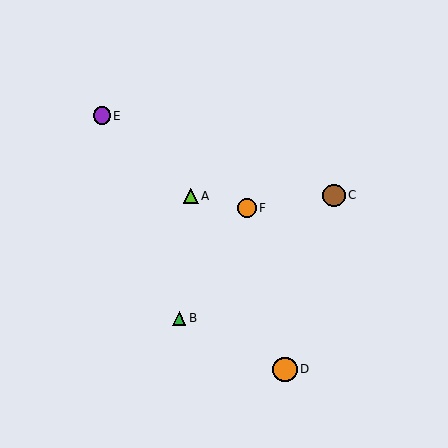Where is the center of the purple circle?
The center of the purple circle is at (102, 116).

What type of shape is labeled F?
Shape F is an orange circle.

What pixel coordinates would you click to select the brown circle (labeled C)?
Click at (334, 195) to select the brown circle C.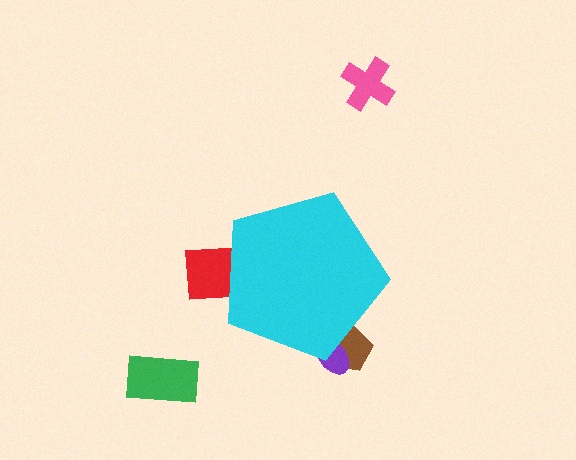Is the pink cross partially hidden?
No, the pink cross is fully visible.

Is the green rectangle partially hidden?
No, the green rectangle is fully visible.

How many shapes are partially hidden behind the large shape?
3 shapes are partially hidden.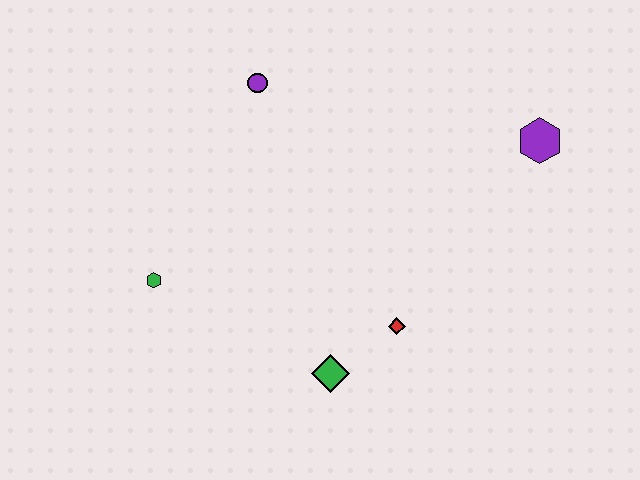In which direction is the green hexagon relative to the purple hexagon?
The green hexagon is to the left of the purple hexagon.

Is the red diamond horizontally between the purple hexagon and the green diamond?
Yes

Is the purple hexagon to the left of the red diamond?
No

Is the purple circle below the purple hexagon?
No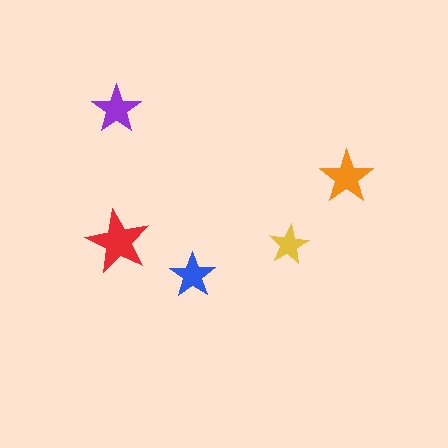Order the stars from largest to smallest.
the red one, the orange one, the purple one, the blue one, the yellow one.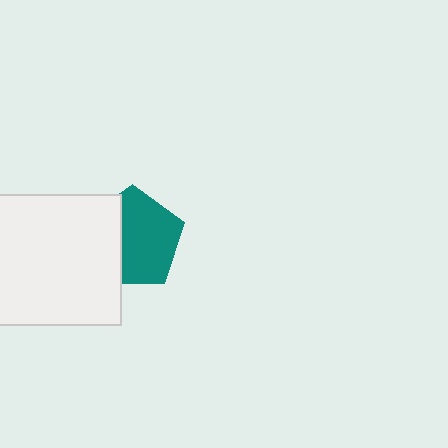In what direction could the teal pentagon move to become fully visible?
The teal pentagon could move right. That would shift it out from behind the white square entirely.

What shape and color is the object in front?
The object in front is a white square.